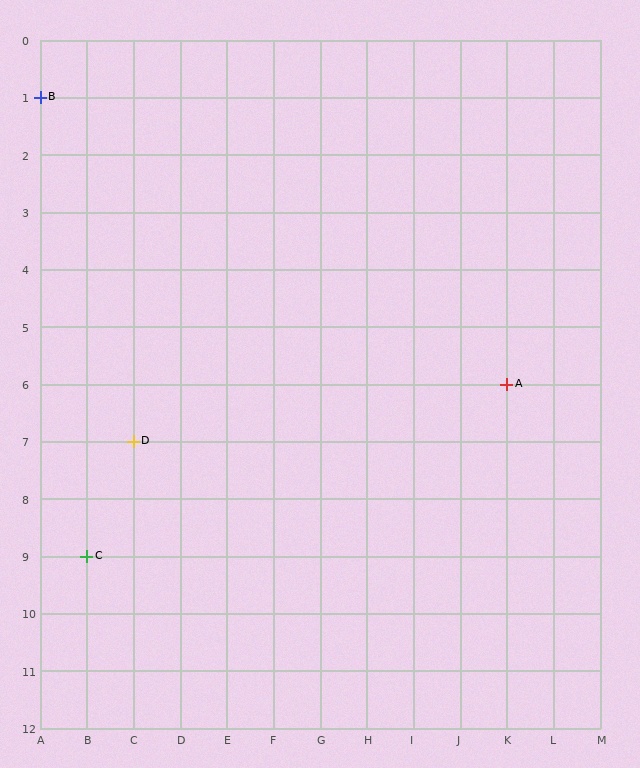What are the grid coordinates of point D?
Point D is at grid coordinates (C, 7).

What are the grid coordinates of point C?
Point C is at grid coordinates (B, 9).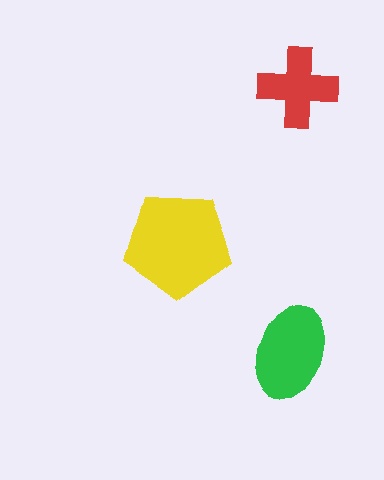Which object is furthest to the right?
The green ellipse is rightmost.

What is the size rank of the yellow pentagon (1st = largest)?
1st.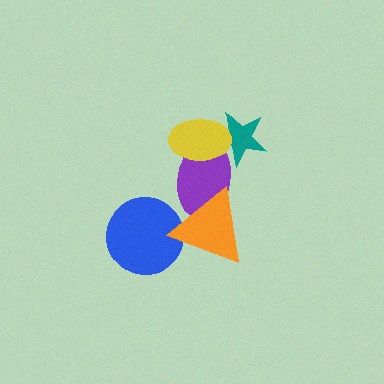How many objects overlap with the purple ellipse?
3 objects overlap with the purple ellipse.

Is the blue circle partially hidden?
Yes, it is partially covered by another shape.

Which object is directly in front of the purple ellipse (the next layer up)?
The yellow ellipse is directly in front of the purple ellipse.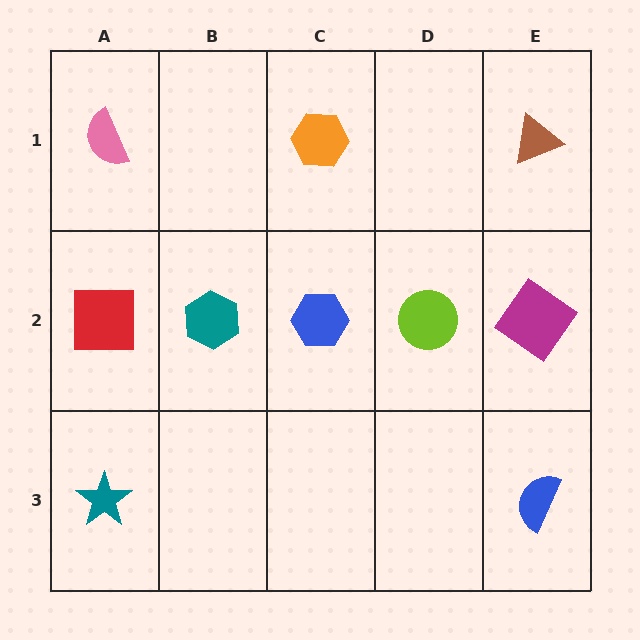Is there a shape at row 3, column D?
No, that cell is empty.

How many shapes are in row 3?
2 shapes.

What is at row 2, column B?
A teal hexagon.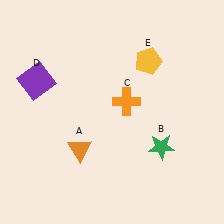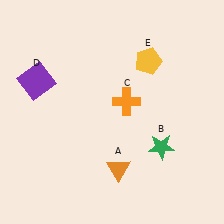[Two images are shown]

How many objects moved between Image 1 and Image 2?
1 object moved between the two images.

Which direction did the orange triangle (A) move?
The orange triangle (A) moved right.